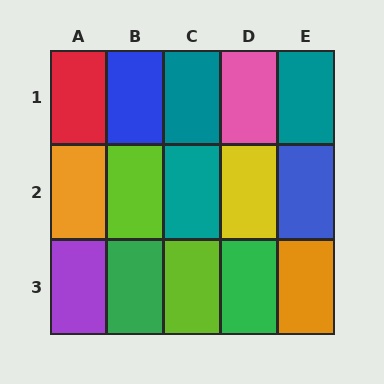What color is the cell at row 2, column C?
Teal.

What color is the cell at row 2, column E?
Blue.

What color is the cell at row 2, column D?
Yellow.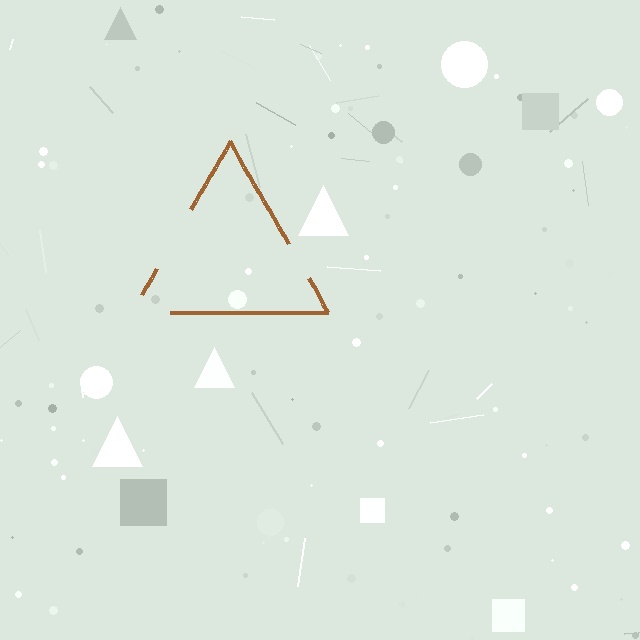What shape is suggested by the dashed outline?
The dashed outline suggests a triangle.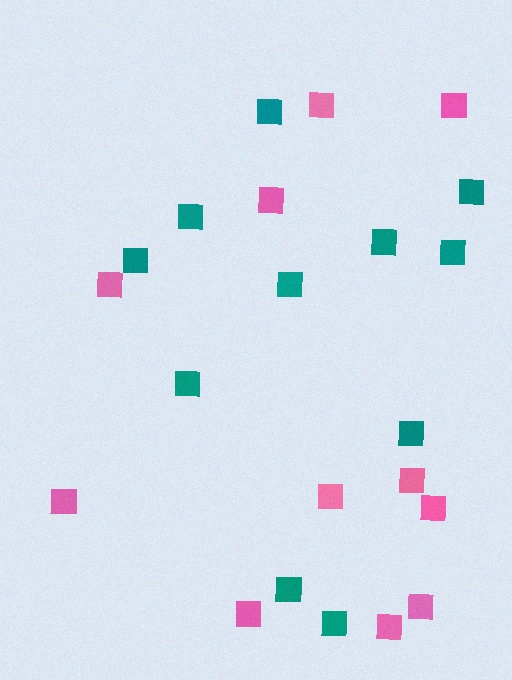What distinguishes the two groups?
There are 2 groups: one group of pink squares (11) and one group of teal squares (11).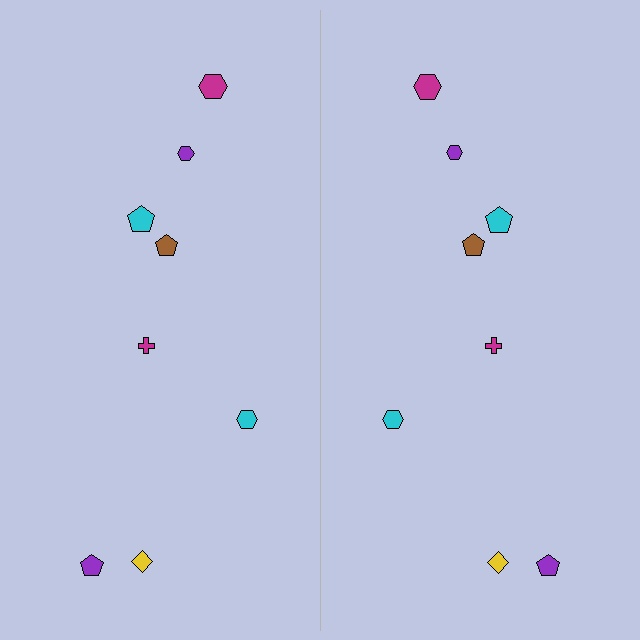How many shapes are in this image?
There are 16 shapes in this image.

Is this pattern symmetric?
Yes, this pattern has bilateral (reflection) symmetry.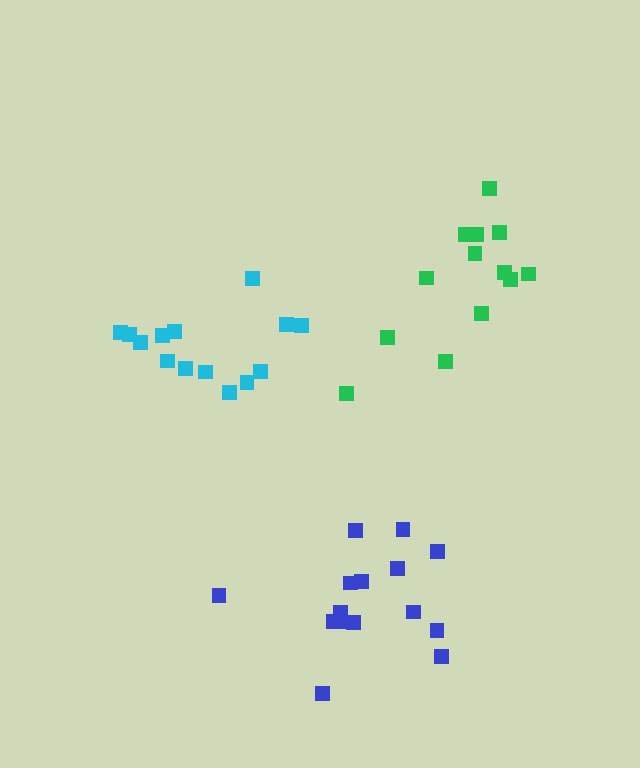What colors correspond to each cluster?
The clusters are colored: cyan, green, blue.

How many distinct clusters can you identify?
There are 3 distinct clusters.